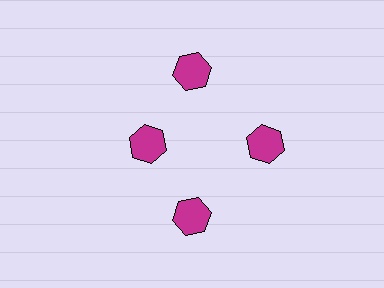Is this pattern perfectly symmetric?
No. The 4 magenta hexagons are arranged in a ring, but one element near the 9 o'clock position is pulled inward toward the center, breaking the 4-fold rotational symmetry.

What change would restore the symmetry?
The symmetry would be restored by moving it outward, back onto the ring so that all 4 hexagons sit at equal angles and equal distance from the center.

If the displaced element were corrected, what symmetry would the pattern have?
It would have 4-fold rotational symmetry — the pattern would map onto itself every 90 degrees.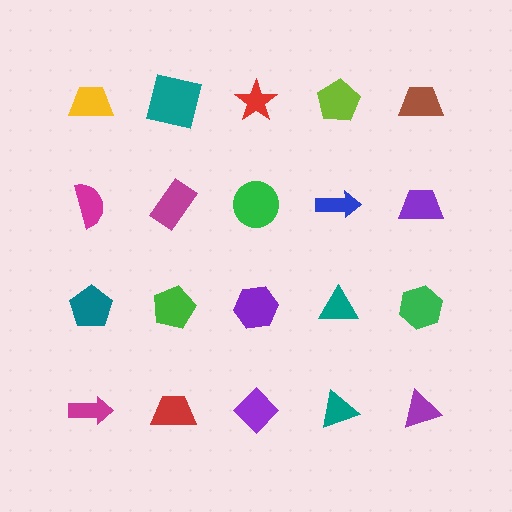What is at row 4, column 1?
A magenta arrow.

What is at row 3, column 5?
A green hexagon.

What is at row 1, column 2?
A teal square.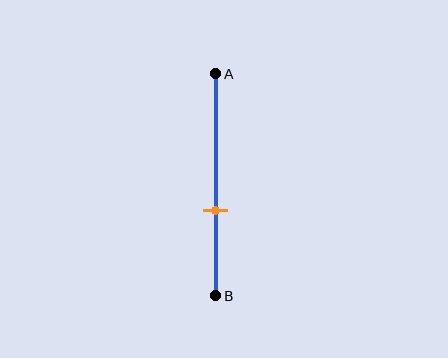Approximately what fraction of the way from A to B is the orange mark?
The orange mark is approximately 60% of the way from A to B.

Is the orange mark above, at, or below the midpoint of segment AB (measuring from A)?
The orange mark is below the midpoint of segment AB.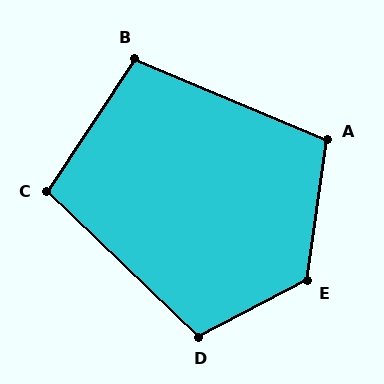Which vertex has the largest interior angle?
E, at approximately 126 degrees.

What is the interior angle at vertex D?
Approximately 109 degrees (obtuse).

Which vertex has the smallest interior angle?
C, at approximately 100 degrees.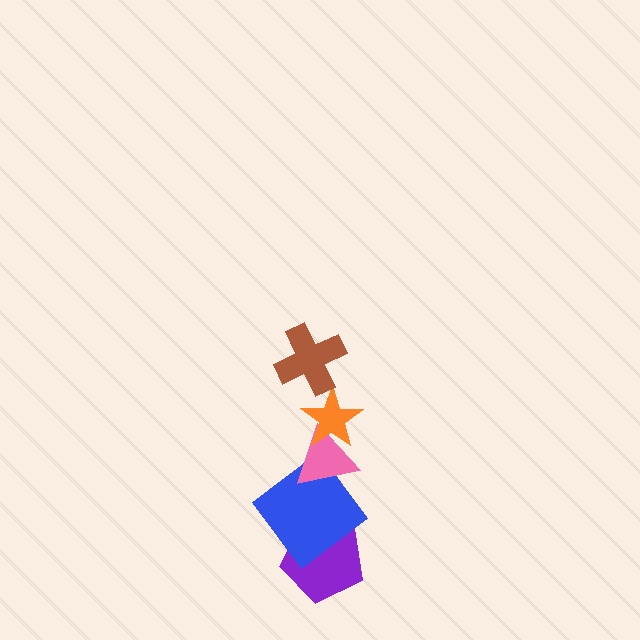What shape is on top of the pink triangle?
The orange star is on top of the pink triangle.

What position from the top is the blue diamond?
The blue diamond is 4th from the top.